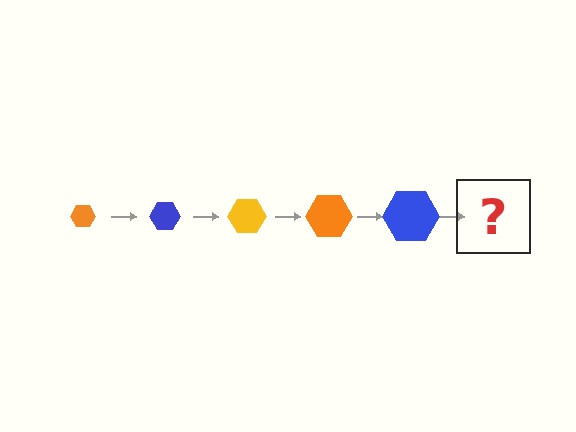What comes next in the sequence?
The next element should be a yellow hexagon, larger than the previous one.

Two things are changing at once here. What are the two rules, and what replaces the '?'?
The two rules are that the hexagon grows larger each step and the color cycles through orange, blue, and yellow. The '?' should be a yellow hexagon, larger than the previous one.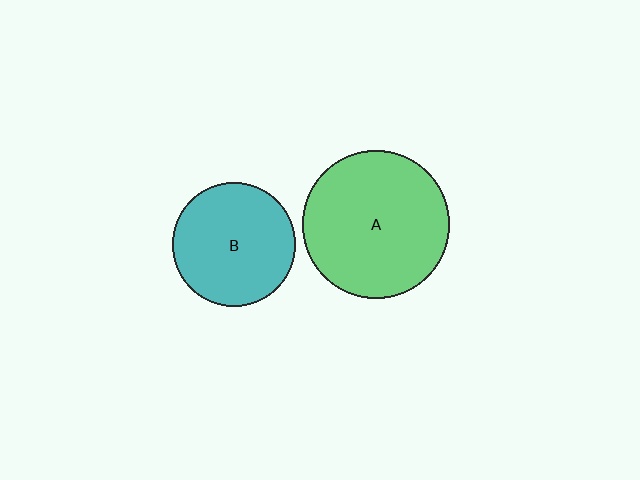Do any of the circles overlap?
No, none of the circles overlap.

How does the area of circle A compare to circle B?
Approximately 1.4 times.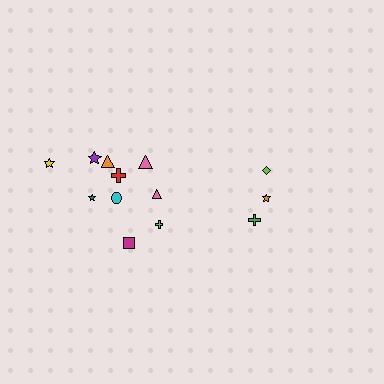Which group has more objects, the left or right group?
The left group.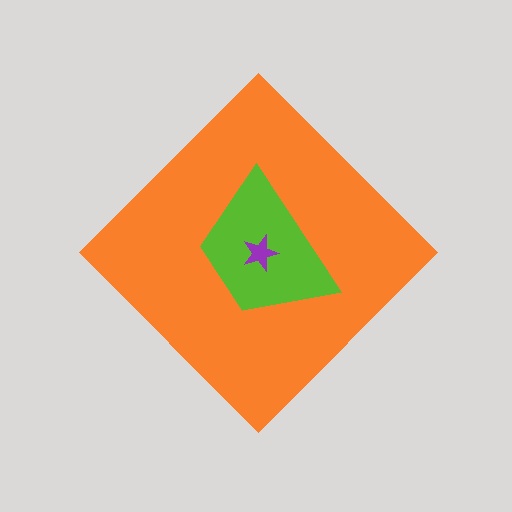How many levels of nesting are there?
3.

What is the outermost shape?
The orange diamond.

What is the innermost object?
The purple star.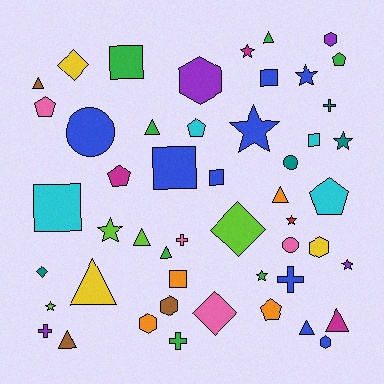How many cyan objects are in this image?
There are 4 cyan objects.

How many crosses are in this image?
There are 5 crosses.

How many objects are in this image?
There are 50 objects.